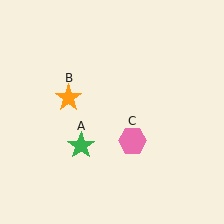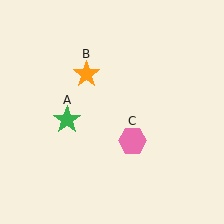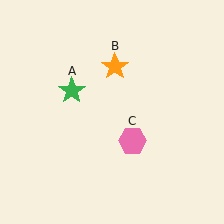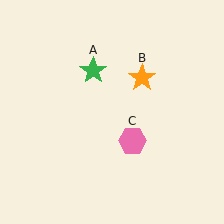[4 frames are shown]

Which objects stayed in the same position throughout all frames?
Pink hexagon (object C) remained stationary.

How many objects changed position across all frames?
2 objects changed position: green star (object A), orange star (object B).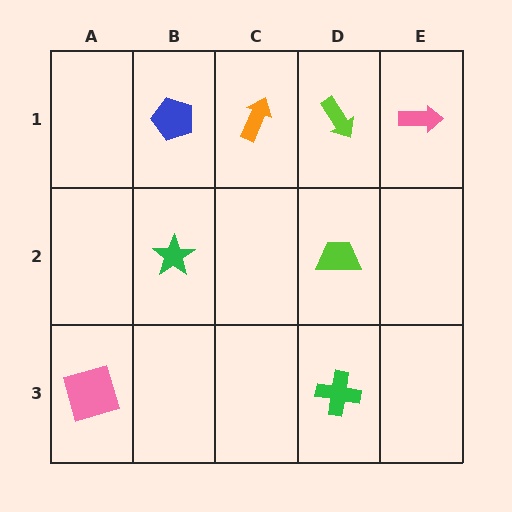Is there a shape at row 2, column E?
No, that cell is empty.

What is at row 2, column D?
A lime trapezoid.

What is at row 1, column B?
A blue pentagon.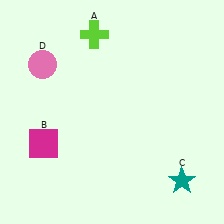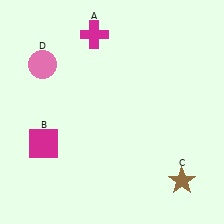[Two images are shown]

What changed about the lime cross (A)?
In Image 1, A is lime. In Image 2, it changed to magenta.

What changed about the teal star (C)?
In Image 1, C is teal. In Image 2, it changed to brown.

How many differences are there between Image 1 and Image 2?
There are 2 differences between the two images.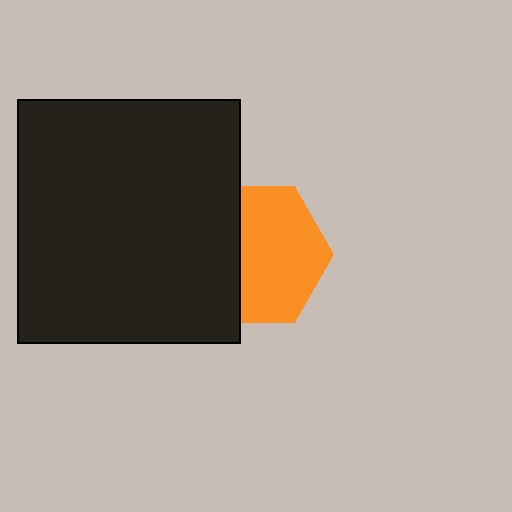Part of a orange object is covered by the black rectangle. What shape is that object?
It is a hexagon.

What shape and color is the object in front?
The object in front is a black rectangle.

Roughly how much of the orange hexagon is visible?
About half of it is visible (roughly 61%).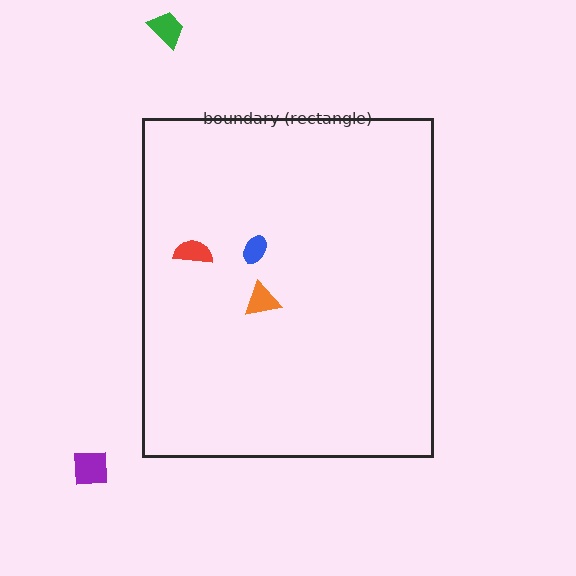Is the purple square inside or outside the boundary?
Outside.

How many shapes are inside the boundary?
3 inside, 2 outside.